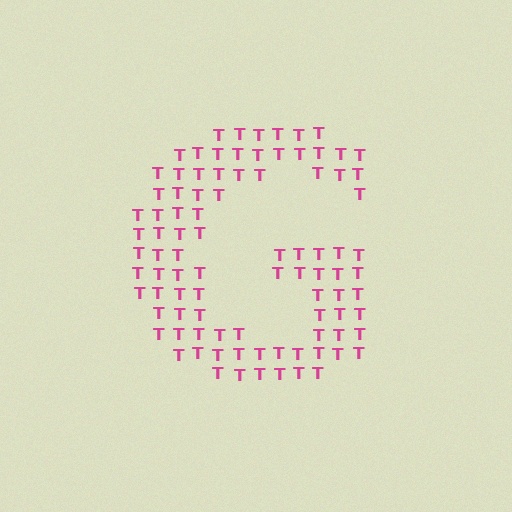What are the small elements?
The small elements are letter T's.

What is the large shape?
The large shape is the letter G.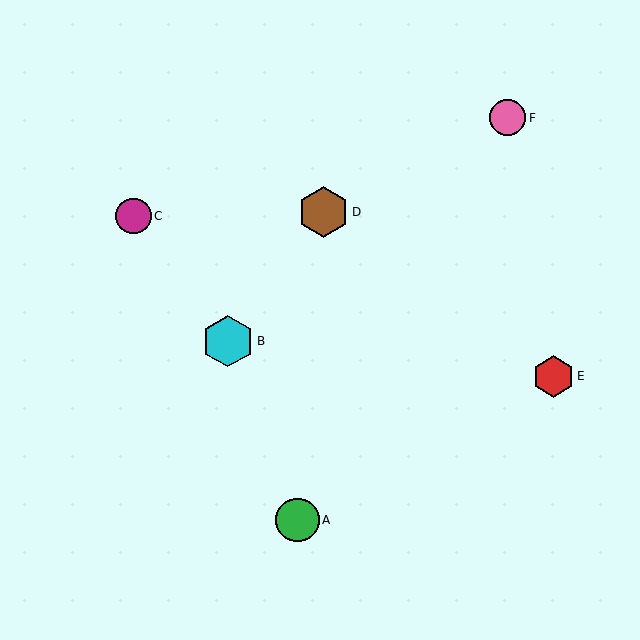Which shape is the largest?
The cyan hexagon (labeled B) is the largest.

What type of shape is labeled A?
Shape A is a green circle.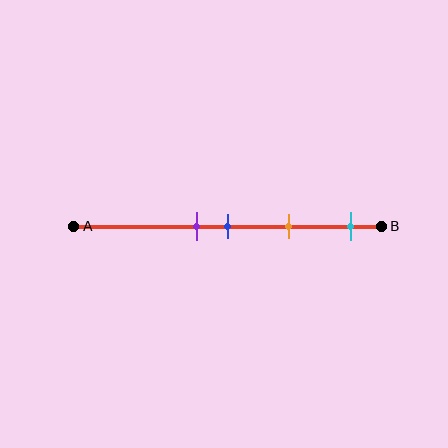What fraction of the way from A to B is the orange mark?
The orange mark is approximately 70% (0.7) of the way from A to B.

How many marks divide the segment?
There are 4 marks dividing the segment.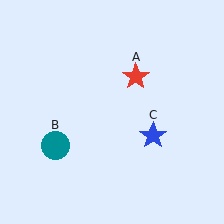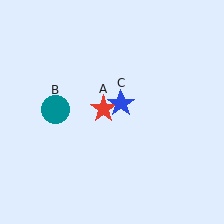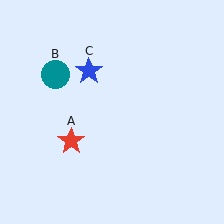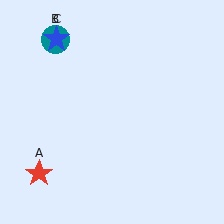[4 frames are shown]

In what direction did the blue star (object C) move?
The blue star (object C) moved up and to the left.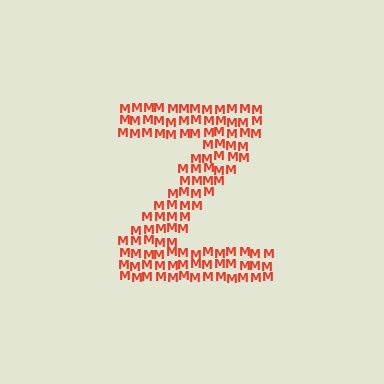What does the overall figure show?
The overall figure shows the letter Z.